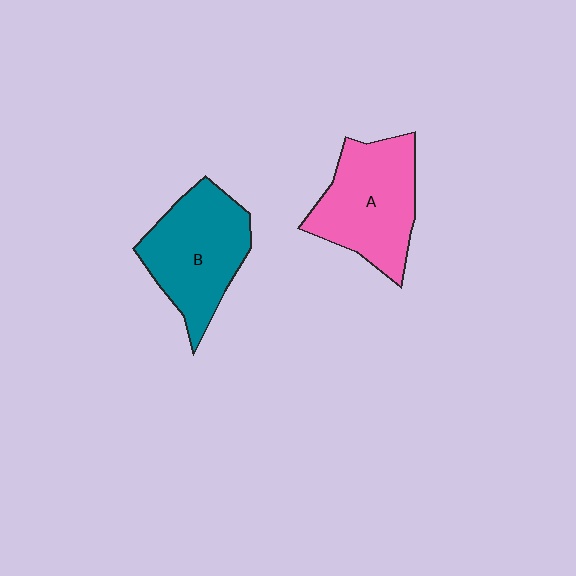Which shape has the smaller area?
Shape B (teal).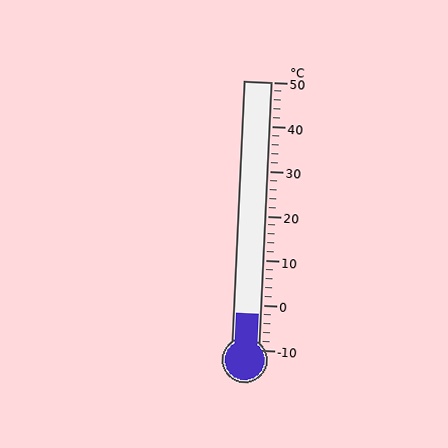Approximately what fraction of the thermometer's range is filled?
The thermometer is filled to approximately 15% of its range.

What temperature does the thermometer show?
The thermometer shows approximately -2°C.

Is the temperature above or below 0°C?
The temperature is below 0°C.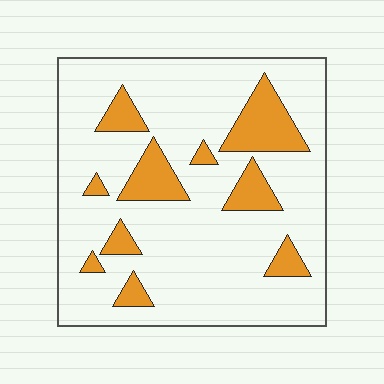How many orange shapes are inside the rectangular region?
10.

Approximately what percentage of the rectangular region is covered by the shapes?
Approximately 20%.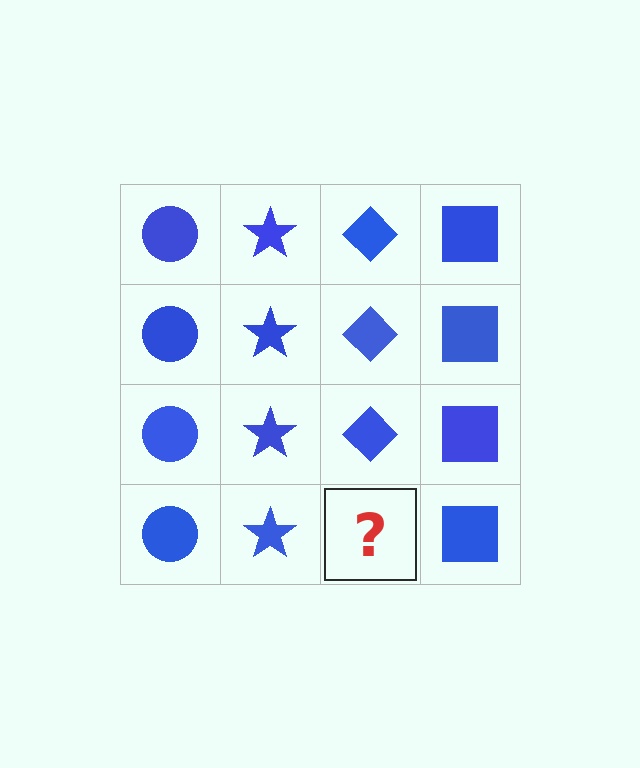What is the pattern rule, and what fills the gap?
The rule is that each column has a consistent shape. The gap should be filled with a blue diamond.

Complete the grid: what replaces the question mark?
The question mark should be replaced with a blue diamond.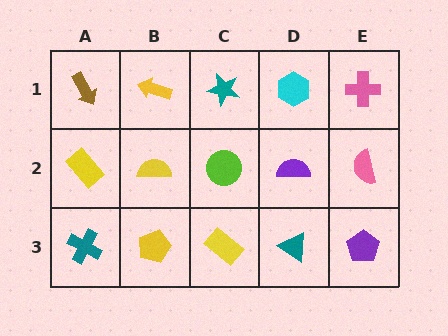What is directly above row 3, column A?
A yellow rectangle.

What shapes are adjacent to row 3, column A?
A yellow rectangle (row 2, column A), a yellow pentagon (row 3, column B).